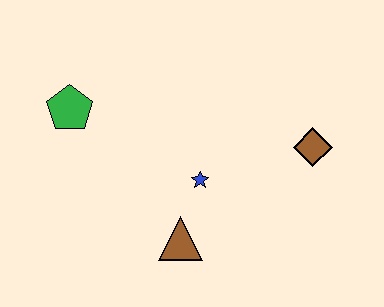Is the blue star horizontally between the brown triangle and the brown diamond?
Yes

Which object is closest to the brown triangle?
The blue star is closest to the brown triangle.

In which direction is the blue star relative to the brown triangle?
The blue star is above the brown triangle.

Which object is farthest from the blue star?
The green pentagon is farthest from the blue star.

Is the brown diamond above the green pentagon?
No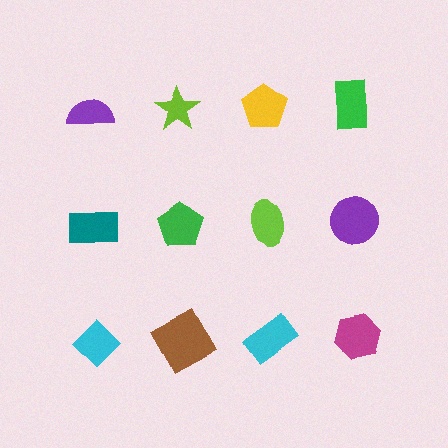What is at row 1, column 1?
A purple semicircle.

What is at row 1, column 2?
A lime star.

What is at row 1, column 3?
A yellow pentagon.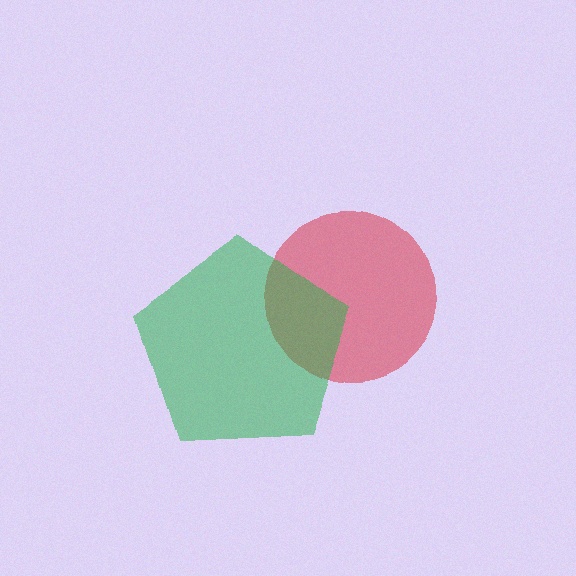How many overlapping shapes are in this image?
There are 2 overlapping shapes in the image.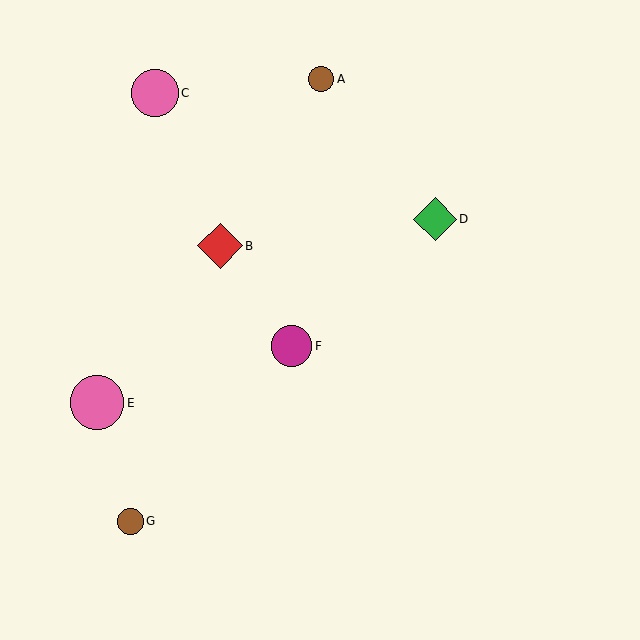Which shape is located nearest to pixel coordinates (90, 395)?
The pink circle (labeled E) at (97, 403) is nearest to that location.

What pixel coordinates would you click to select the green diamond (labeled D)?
Click at (435, 219) to select the green diamond D.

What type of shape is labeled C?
Shape C is a pink circle.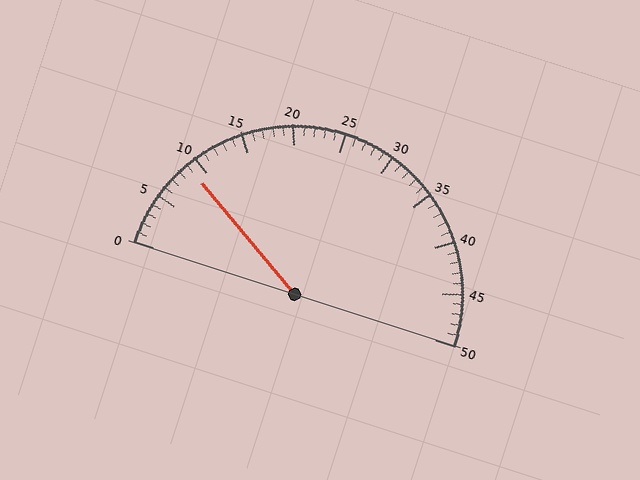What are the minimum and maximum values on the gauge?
The gauge ranges from 0 to 50.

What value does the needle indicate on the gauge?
The needle indicates approximately 9.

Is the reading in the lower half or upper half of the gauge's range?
The reading is in the lower half of the range (0 to 50).